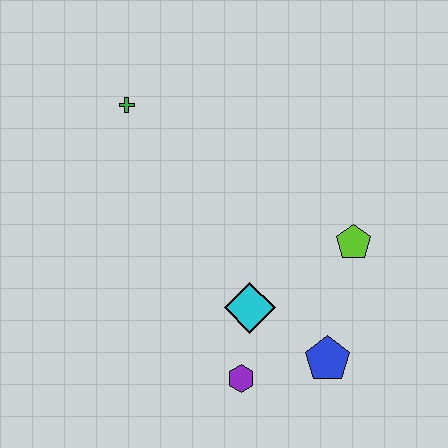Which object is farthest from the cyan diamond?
The green cross is farthest from the cyan diamond.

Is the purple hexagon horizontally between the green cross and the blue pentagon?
Yes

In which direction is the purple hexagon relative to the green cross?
The purple hexagon is below the green cross.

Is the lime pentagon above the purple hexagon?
Yes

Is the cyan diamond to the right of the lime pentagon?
No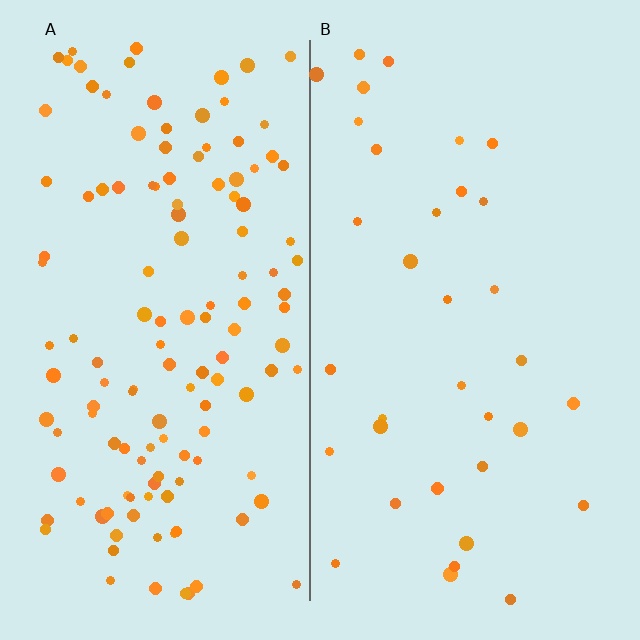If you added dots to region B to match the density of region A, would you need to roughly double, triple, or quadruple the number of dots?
Approximately quadruple.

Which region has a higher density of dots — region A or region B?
A (the left).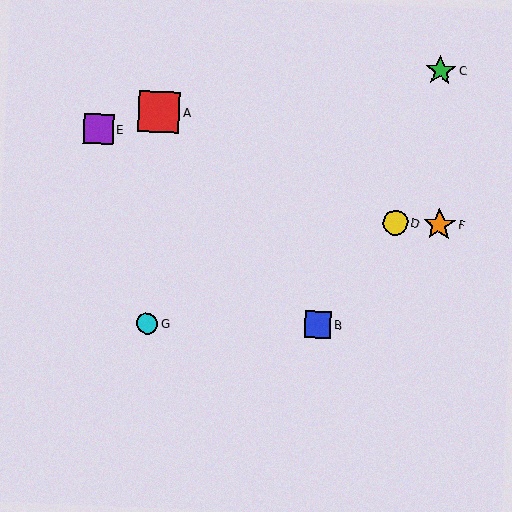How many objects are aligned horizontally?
2 objects (D, F) are aligned horizontally.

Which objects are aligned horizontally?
Objects D, F are aligned horizontally.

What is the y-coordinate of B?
Object B is at y≈325.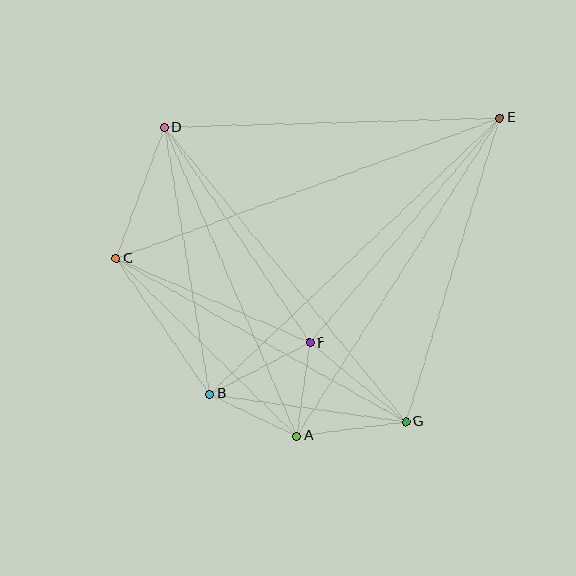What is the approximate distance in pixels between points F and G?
The distance between F and G is approximately 124 pixels.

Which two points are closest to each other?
Points A and F are closest to each other.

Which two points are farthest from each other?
Points C and E are farthest from each other.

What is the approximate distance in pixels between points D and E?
The distance between D and E is approximately 335 pixels.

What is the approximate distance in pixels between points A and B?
The distance between A and B is approximately 97 pixels.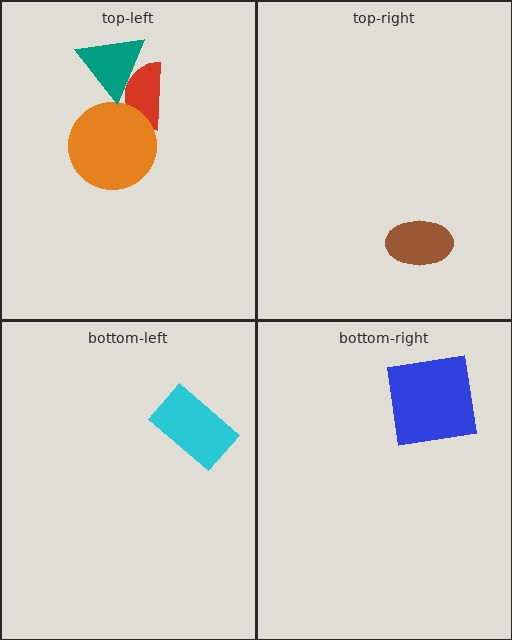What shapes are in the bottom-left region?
The cyan rectangle.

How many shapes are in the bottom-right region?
1.